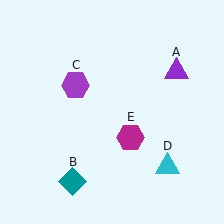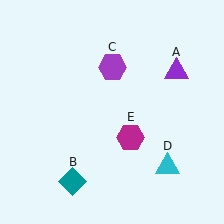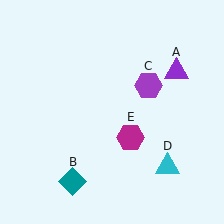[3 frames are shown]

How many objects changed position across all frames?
1 object changed position: purple hexagon (object C).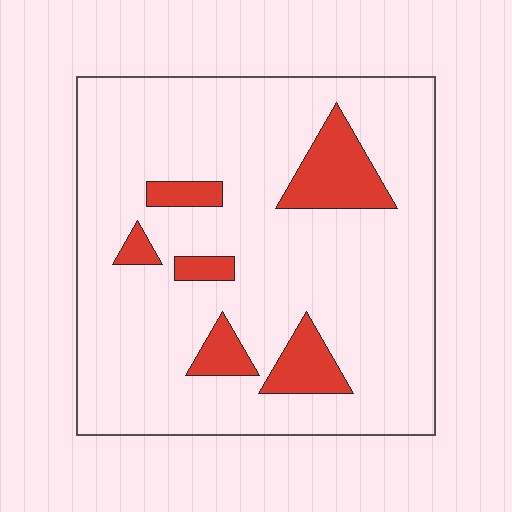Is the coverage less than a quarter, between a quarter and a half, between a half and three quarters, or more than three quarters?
Less than a quarter.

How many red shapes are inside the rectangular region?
6.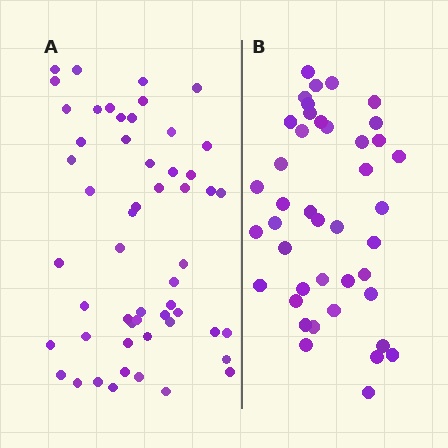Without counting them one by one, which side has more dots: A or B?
Region A (the left region) has more dots.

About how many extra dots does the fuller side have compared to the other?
Region A has roughly 12 or so more dots than region B.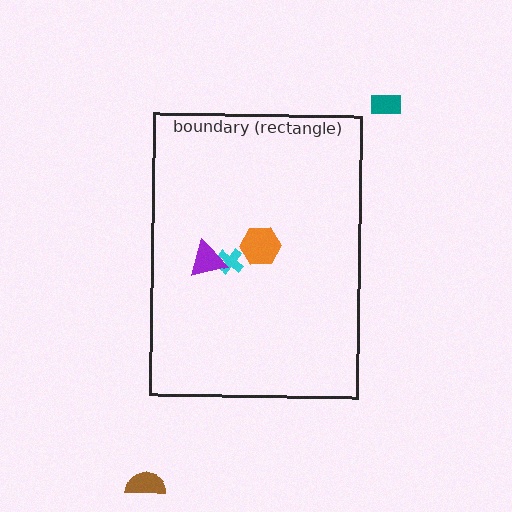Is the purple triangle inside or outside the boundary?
Inside.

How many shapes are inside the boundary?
3 inside, 2 outside.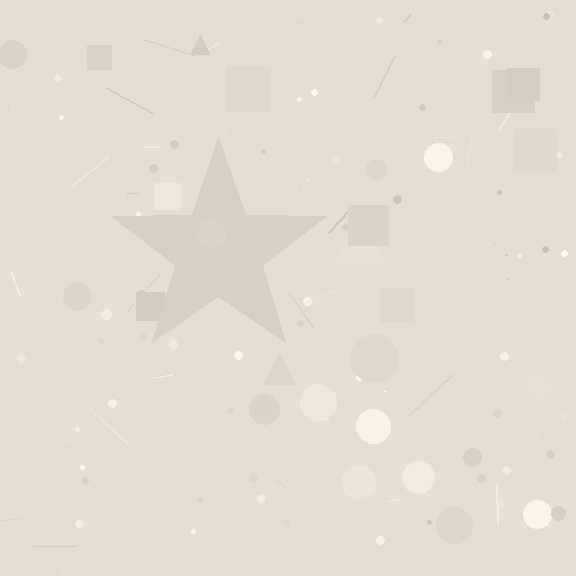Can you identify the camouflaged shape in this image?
The camouflaged shape is a star.